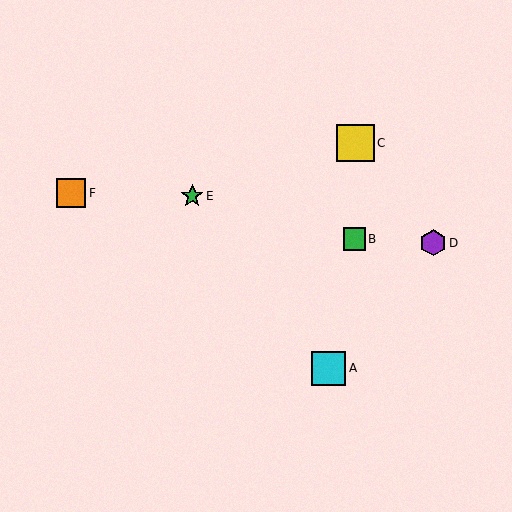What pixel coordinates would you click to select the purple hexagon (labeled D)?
Click at (433, 243) to select the purple hexagon D.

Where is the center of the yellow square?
The center of the yellow square is at (356, 143).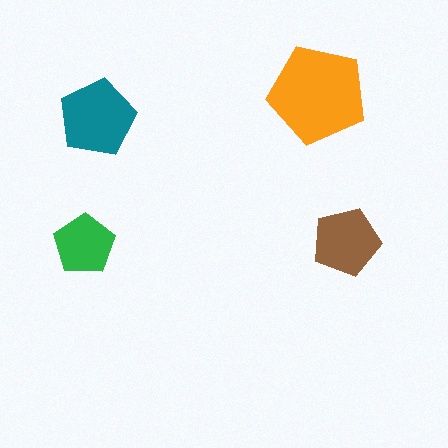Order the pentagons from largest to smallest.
the orange one, the teal one, the brown one, the green one.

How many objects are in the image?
There are 4 objects in the image.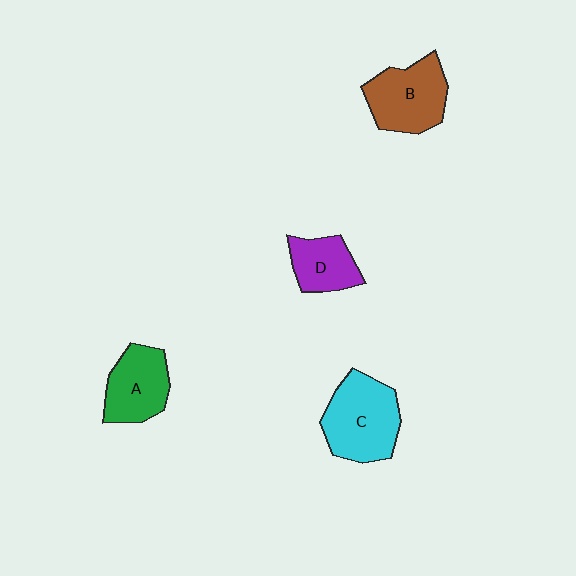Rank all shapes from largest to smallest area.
From largest to smallest: C (cyan), B (brown), A (green), D (purple).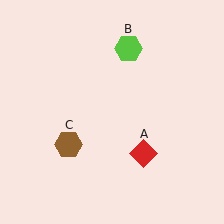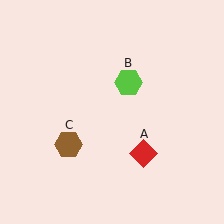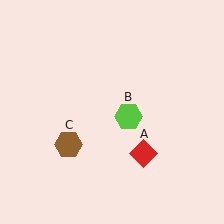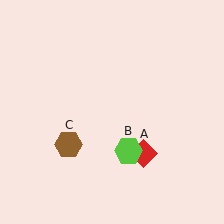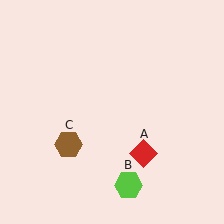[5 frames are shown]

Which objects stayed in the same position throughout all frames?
Red diamond (object A) and brown hexagon (object C) remained stationary.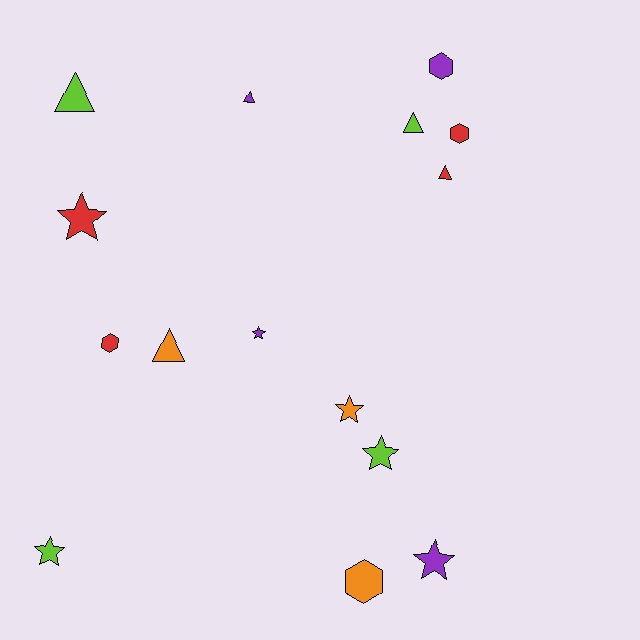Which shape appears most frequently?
Star, with 6 objects.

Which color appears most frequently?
Purple, with 4 objects.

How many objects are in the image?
There are 15 objects.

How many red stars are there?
There is 1 red star.